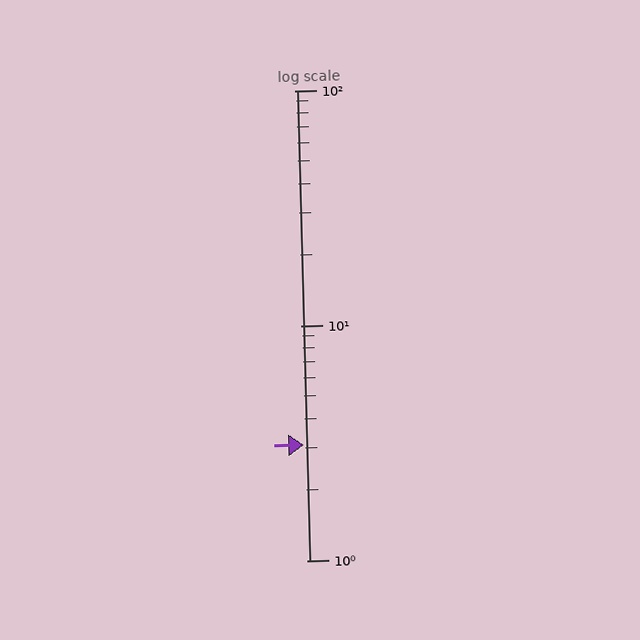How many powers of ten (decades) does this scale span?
The scale spans 2 decades, from 1 to 100.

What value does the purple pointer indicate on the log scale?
The pointer indicates approximately 3.1.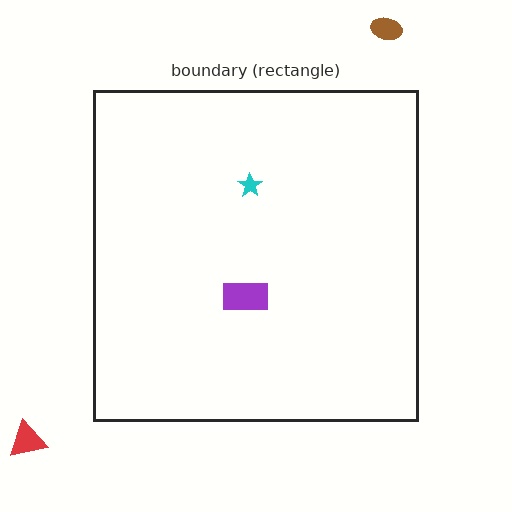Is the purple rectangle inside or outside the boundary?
Inside.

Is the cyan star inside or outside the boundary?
Inside.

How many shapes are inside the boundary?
2 inside, 2 outside.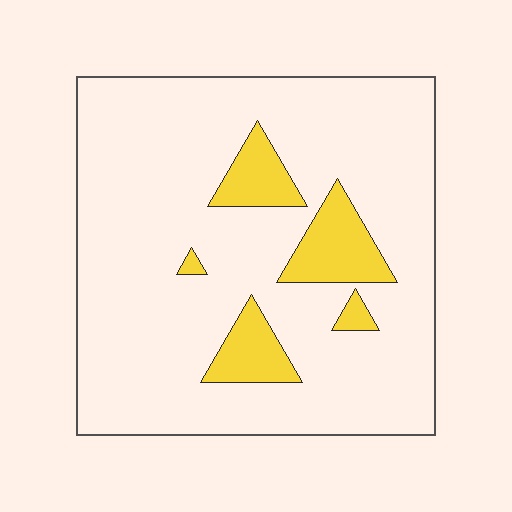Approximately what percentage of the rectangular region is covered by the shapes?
Approximately 15%.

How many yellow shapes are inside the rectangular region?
5.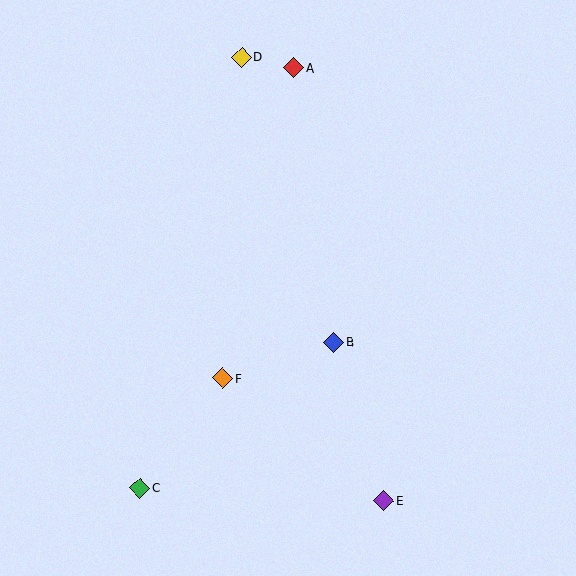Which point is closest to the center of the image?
Point B at (333, 342) is closest to the center.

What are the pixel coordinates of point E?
Point E is at (384, 501).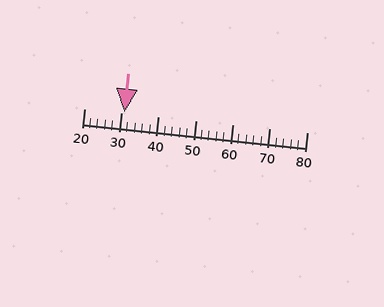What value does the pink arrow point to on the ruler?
The pink arrow points to approximately 31.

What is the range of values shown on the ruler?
The ruler shows values from 20 to 80.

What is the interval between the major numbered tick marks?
The major tick marks are spaced 10 units apart.